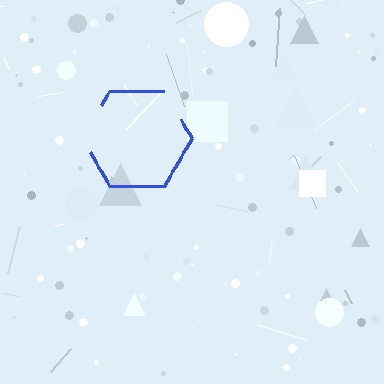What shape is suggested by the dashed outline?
The dashed outline suggests a hexagon.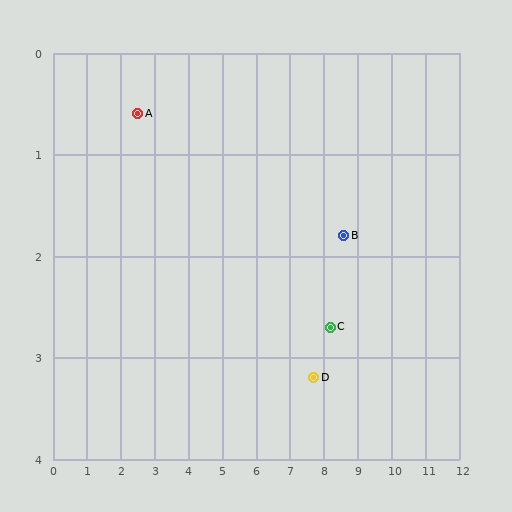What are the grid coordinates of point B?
Point B is at approximately (8.6, 1.8).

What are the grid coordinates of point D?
Point D is at approximately (7.7, 3.2).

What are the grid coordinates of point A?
Point A is at approximately (2.5, 0.6).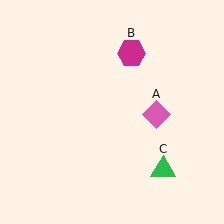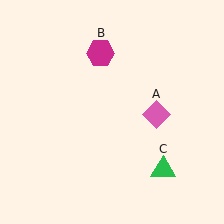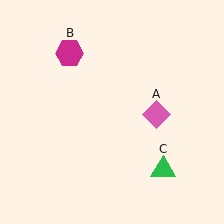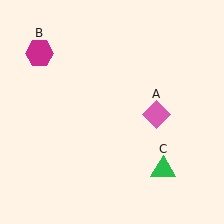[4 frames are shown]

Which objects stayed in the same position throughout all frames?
Pink diamond (object A) and green triangle (object C) remained stationary.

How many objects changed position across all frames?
1 object changed position: magenta hexagon (object B).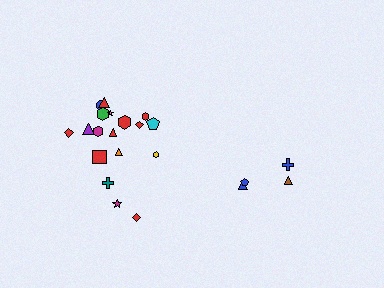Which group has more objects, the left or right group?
The left group.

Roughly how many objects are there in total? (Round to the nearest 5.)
Roughly 20 objects in total.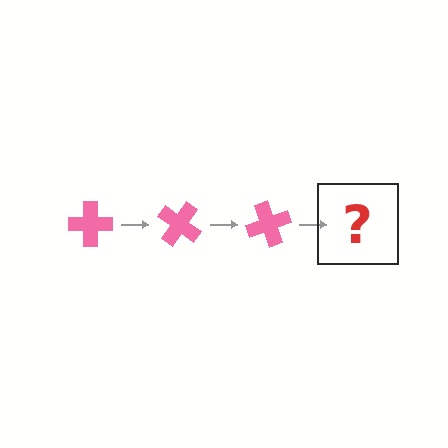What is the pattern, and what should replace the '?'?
The pattern is that the cross rotates 35 degrees each step. The '?' should be a pink cross rotated 105 degrees.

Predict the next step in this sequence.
The next step is a pink cross rotated 105 degrees.